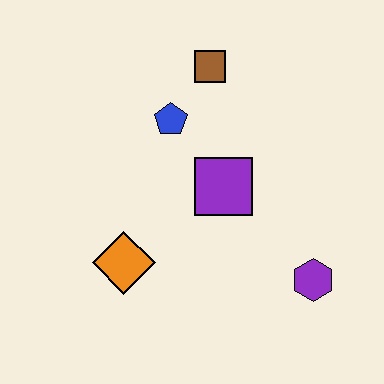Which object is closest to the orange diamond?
The purple square is closest to the orange diamond.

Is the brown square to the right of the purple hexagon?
No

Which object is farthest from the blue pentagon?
The purple hexagon is farthest from the blue pentagon.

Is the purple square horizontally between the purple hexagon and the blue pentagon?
Yes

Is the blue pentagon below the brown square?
Yes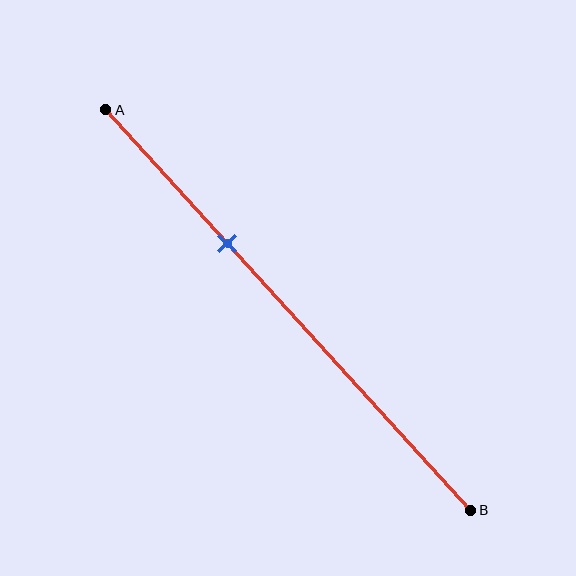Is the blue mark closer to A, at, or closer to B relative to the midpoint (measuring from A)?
The blue mark is closer to point A than the midpoint of segment AB.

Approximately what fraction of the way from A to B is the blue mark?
The blue mark is approximately 35% of the way from A to B.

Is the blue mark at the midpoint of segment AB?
No, the mark is at about 35% from A, not at the 50% midpoint.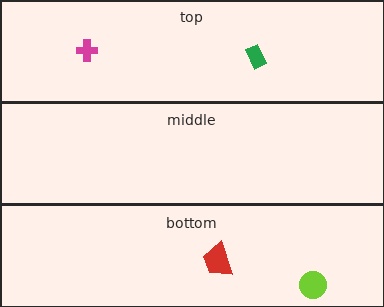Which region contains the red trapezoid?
The bottom region.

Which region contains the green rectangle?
The top region.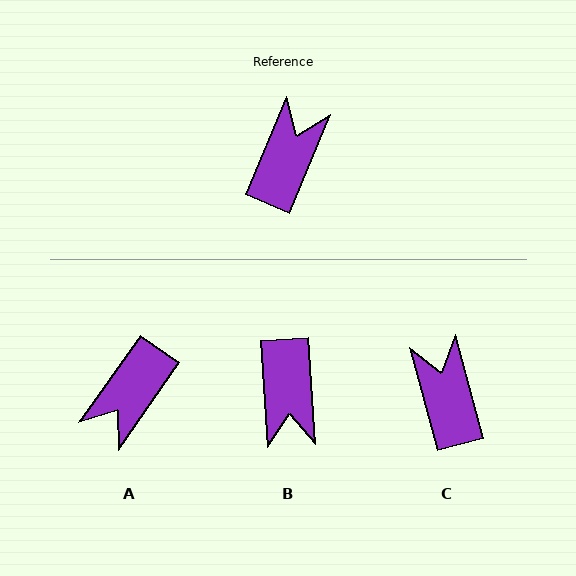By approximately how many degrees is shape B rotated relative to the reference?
Approximately 154 degrees clockwise.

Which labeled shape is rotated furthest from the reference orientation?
A, about 168 degrees away.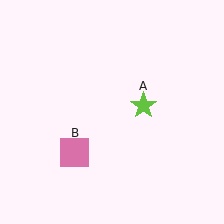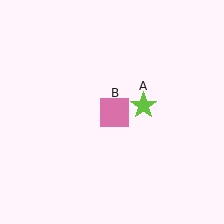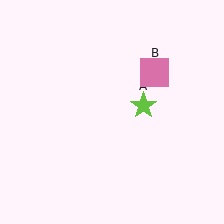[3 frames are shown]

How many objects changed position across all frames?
1 object changed position: pink square (object B).